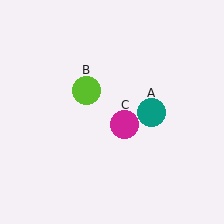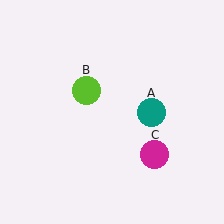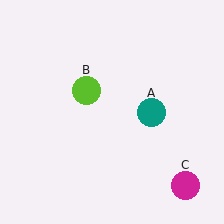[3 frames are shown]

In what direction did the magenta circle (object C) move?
The magenta circle (object C) moved down and to the right.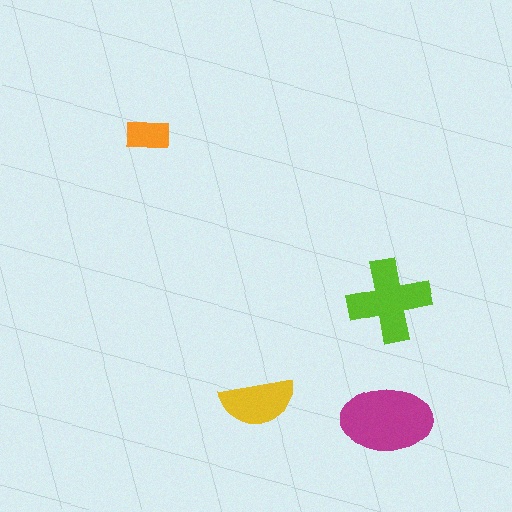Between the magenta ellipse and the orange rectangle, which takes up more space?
The magenta ellipse.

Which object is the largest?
The magenta ellipse.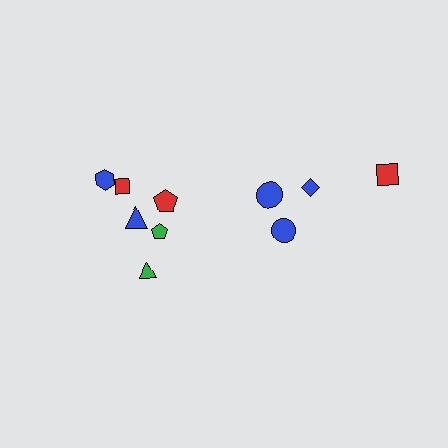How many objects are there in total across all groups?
There are 10 objects.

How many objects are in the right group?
There are 4 objects.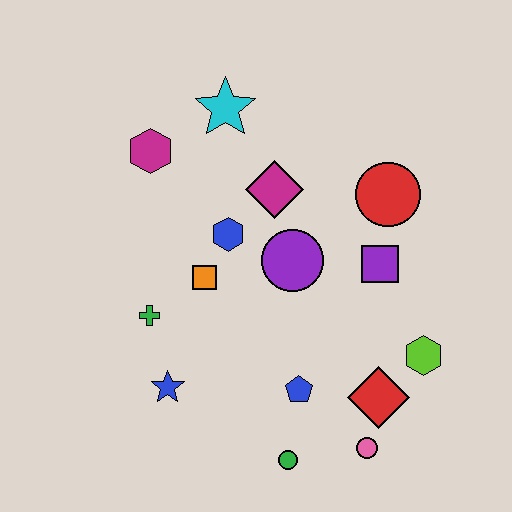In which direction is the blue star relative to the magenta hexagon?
The blue star is below the magenta hexagon.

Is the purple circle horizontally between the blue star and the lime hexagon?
Yes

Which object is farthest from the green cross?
The lime hexagon is farthest from the green cross.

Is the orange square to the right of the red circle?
No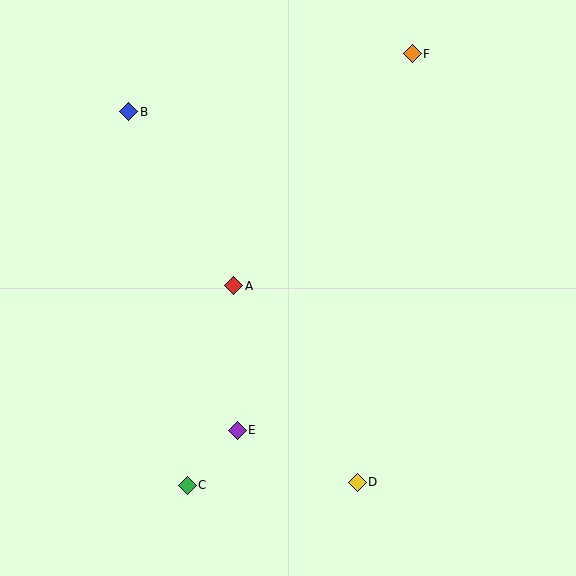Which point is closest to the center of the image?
Point A at (234, 286) is closest to the center.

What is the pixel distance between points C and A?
The distance between C and A is 205 pixels.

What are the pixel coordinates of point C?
Point C is at (187, 485).